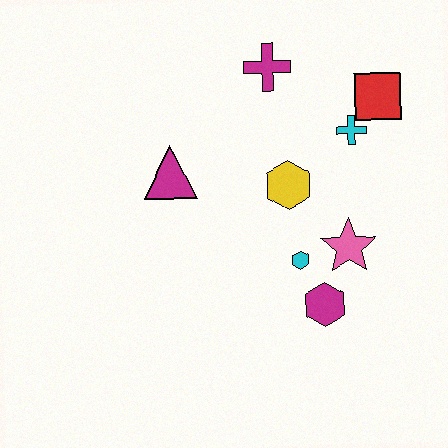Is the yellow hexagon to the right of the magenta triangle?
Yes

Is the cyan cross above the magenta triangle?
Yes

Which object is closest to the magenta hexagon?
The cyan hexagon is closest to the magenta hexagon.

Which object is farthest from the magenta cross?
The magenta hexagon is farthest from the magenta cross.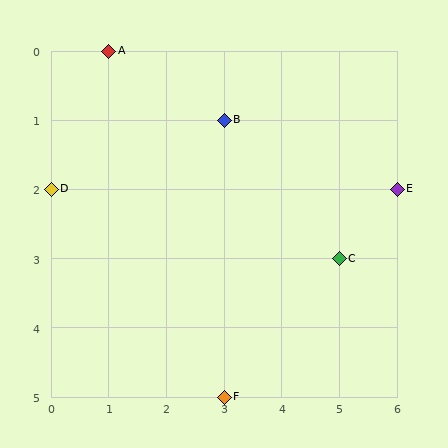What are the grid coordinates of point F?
Point F is at grid coordinates (3, 5).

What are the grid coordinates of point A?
Point A is at grid coordinates (1, 0).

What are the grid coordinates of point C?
Point C is at grid coordinates (5, 3).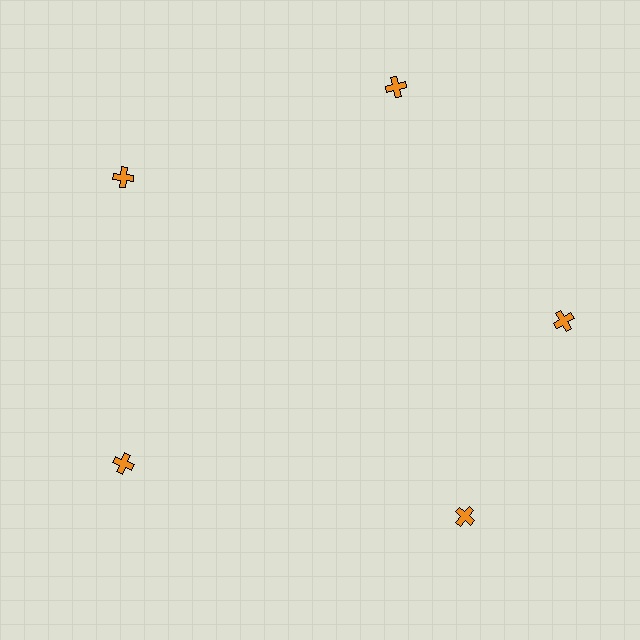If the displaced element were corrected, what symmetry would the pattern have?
It would have 5-fold rotational symmetry — the pattern would map onto itself every 72 degrees.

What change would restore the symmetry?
The symmetry would be restored by rotating it back into even spacing with its neighbors so that all 5 crosses sit at equal angles and equal distance from the center.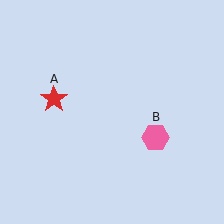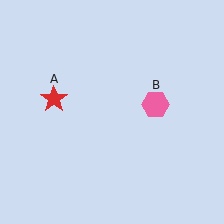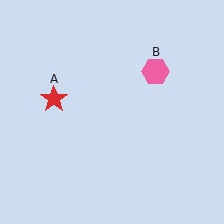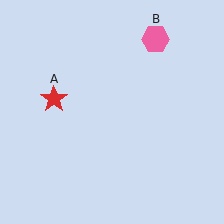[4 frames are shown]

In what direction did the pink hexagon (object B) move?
The pink hexagon (object B) moved up.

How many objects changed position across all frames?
1 object changed position: pink hexagon (object B).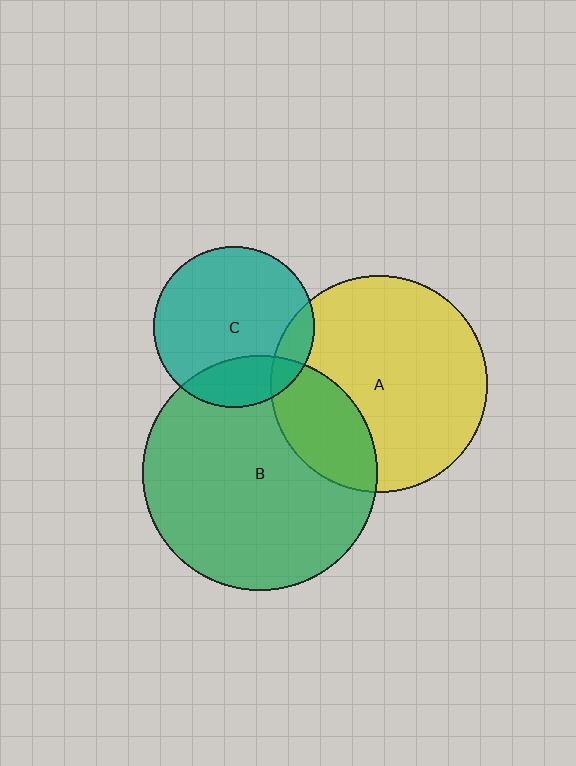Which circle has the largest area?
Circle B (green).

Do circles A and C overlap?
Yes.